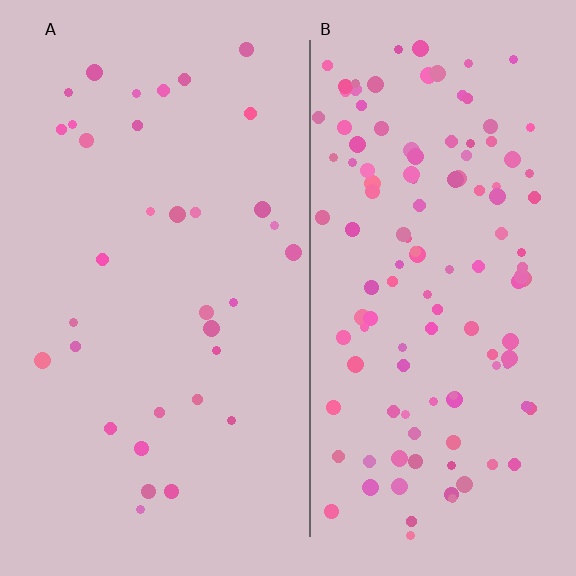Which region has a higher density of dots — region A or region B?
B (the right).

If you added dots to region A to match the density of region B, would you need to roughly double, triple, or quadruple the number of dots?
Approximately quadruple.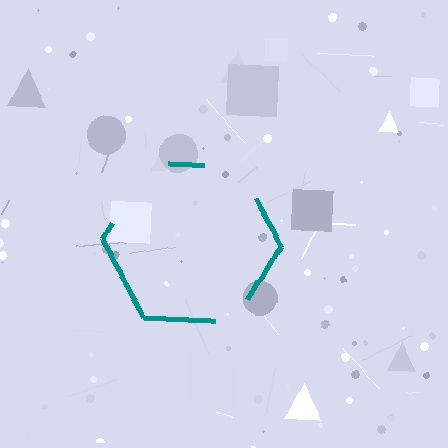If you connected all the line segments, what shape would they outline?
They would outline a hexagon.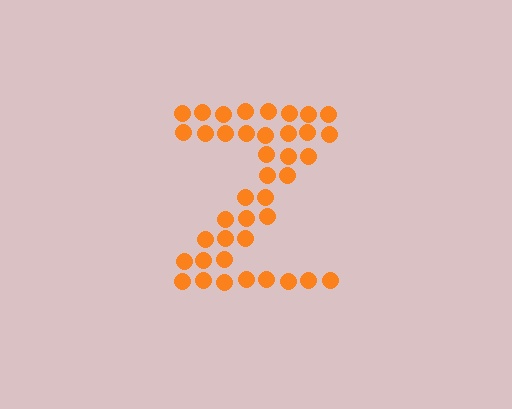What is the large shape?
The large shape is the letter Z.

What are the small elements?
The small elements are circles.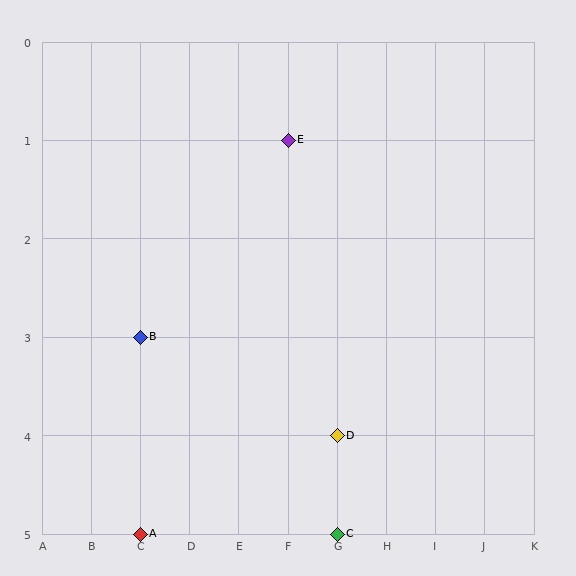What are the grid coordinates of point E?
Point E is at grid coordinates (F, 1).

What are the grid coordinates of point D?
Point D is at grid coordinates (G, 4).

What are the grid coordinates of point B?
Point B is at grid coordinates (C, 3).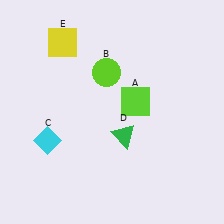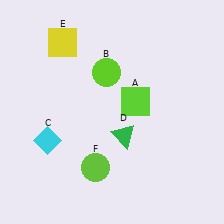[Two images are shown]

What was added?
A lime circle (F) was added in Image 2.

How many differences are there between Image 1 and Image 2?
There is 1 difference between the two images.